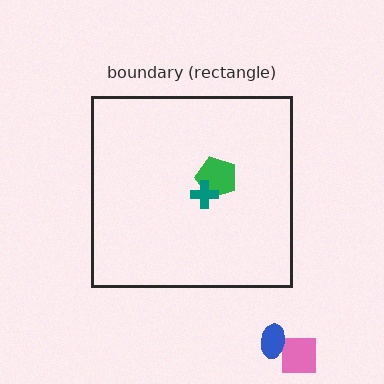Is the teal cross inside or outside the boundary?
Inside.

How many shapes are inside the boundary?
2 inside, 2 outside.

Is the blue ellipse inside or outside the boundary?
Outside.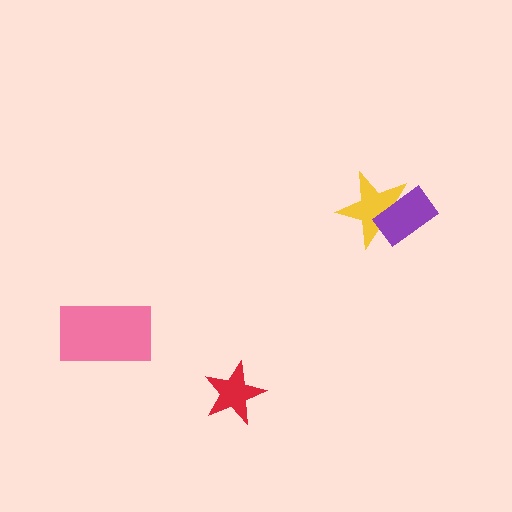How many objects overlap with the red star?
0 objects overlap with the red star.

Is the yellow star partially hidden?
Yes, it is partially covered by another shape.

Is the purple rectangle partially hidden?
No, no other shape covers it.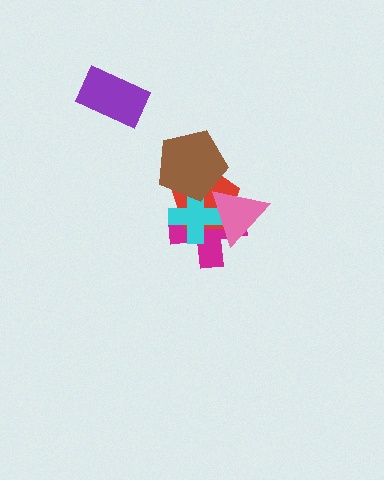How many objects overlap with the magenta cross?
4 objects overlap with the magenta cross.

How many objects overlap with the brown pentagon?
3 objects overlap with the brown pentagon.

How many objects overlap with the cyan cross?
4 objects overlap with the cyan cross.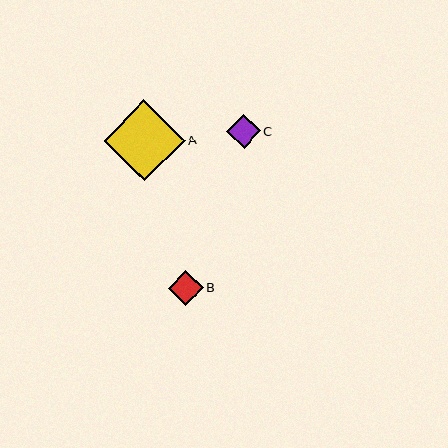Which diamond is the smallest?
Diamond C is the smallest with a size of approximately 34 pixels.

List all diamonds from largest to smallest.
From largest to smallest: A, B, C.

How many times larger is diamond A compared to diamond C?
Diamond A is approximately 2.4 times the size of diamond C.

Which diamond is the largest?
Diamond A is the largest with a size of approximately 81 pixels.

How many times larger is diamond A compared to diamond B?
Diamond A is approximately 2.3 times the size of diamond B.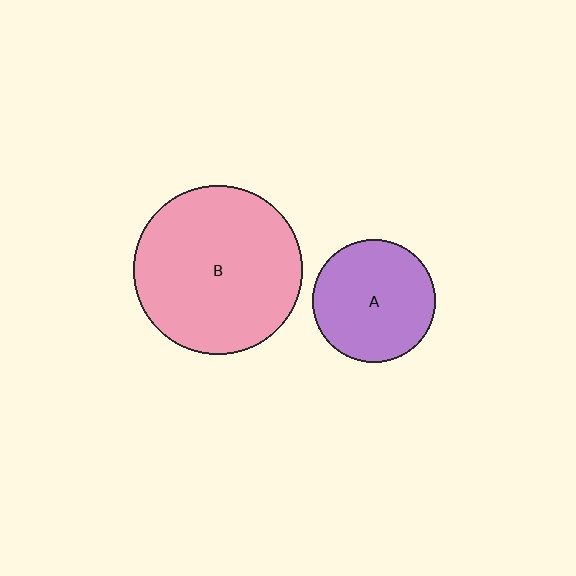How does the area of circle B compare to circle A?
Approximately 1.9 times.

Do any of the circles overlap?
No, none of the circles overlap.